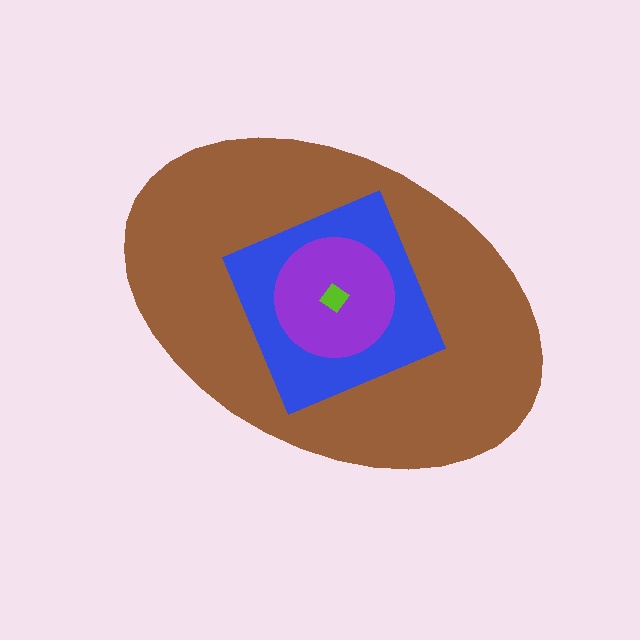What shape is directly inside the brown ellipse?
The blue square.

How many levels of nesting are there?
4.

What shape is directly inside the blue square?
The purple circle.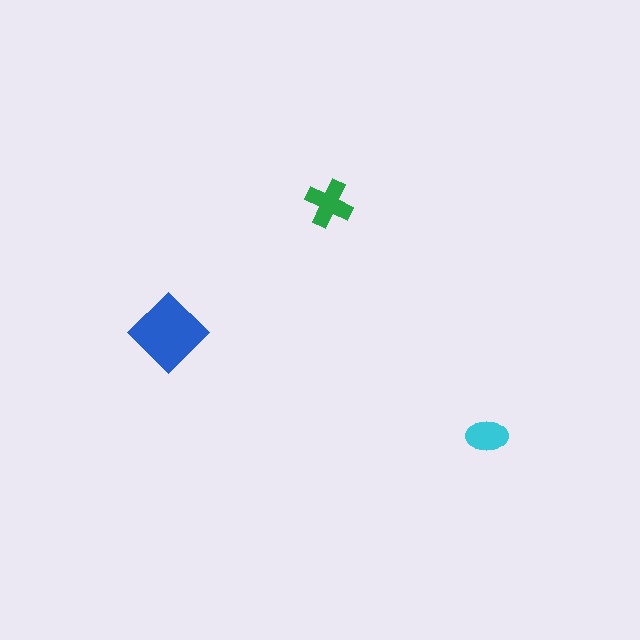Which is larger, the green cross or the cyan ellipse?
The green cross.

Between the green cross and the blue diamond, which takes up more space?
The blue diamond.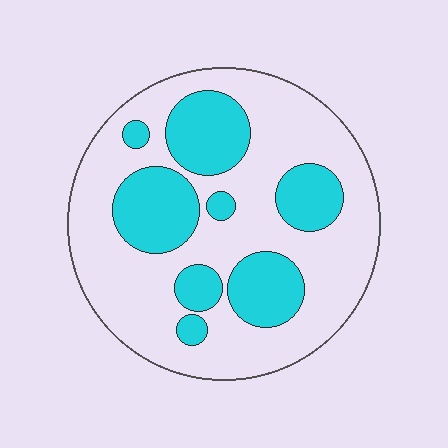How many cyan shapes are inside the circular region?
8.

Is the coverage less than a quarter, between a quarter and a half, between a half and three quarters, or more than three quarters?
Between a quarter and a half.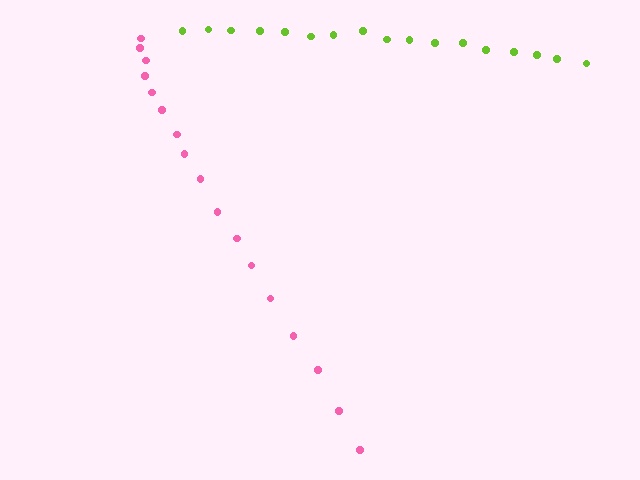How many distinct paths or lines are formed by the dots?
There are 2 distinct paths.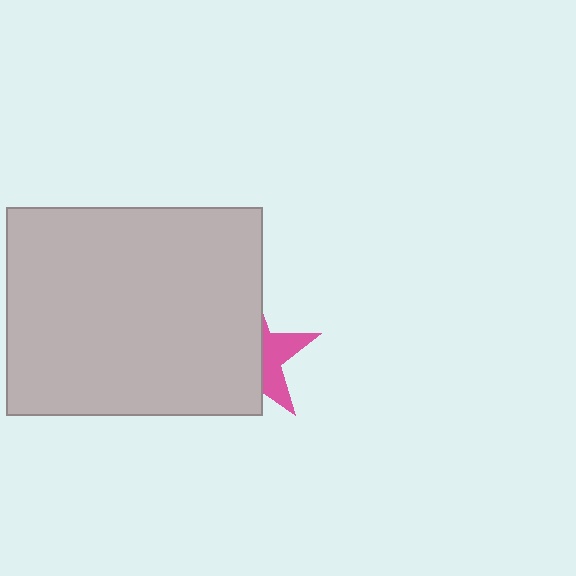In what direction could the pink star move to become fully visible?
The pink star could move right. That would shift it out from behind the light gray rectangle entirely.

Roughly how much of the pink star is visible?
A small part of it is visible (roughly 34%).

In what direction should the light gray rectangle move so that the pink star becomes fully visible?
The light gray rectangle should move left. That is the shortest direction to clear the overlap and leave the pink star fully visible.